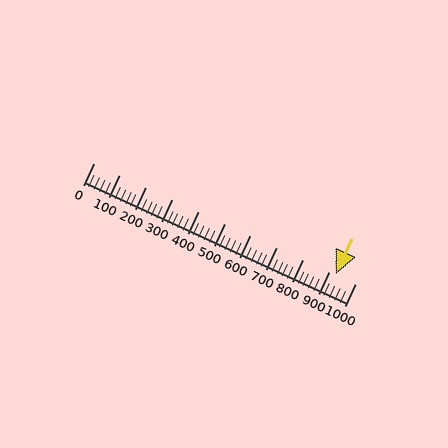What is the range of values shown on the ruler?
The ruler shows values from 0 to 1000.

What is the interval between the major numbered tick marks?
The major tick marks are spaced 100 units apart.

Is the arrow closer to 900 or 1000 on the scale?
The arrow is closer to 900.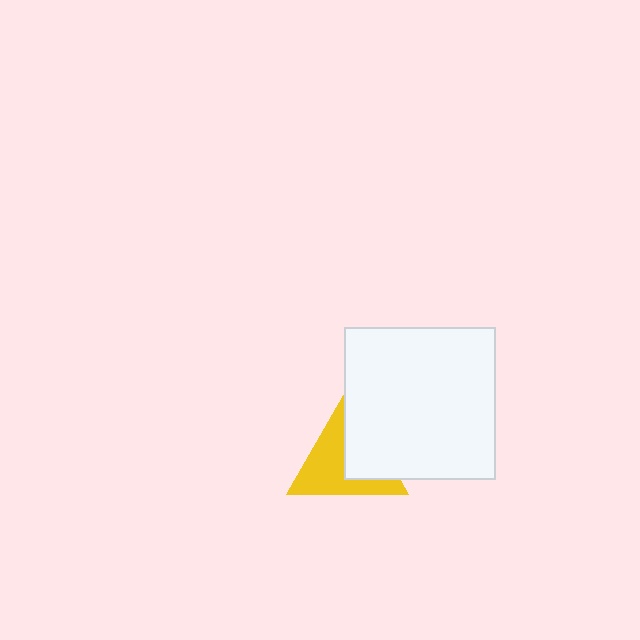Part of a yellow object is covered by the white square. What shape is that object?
It is a triangle.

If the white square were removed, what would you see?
You would see the complete yellow triangle.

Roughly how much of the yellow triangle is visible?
About half of it is visible (roughly 58%).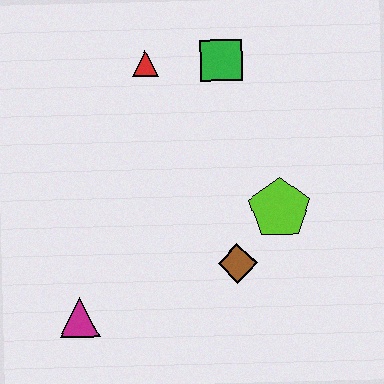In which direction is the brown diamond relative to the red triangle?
The brown diamond is below the red triangle.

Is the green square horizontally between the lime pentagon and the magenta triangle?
Yes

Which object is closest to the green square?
The red triangle is closest to the green square.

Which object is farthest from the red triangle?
The magenta triangle is farthest from the red triangle.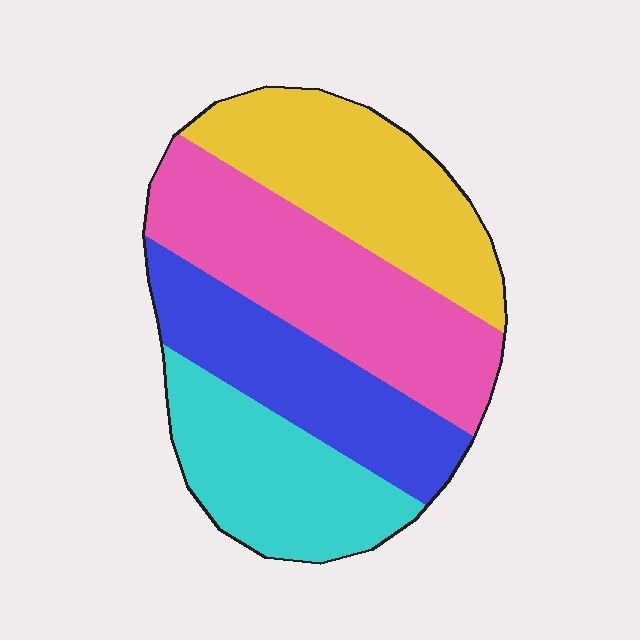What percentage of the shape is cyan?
Cyan covers 21% of the shape.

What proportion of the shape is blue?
Blue covers about 20% of the shape.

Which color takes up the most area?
Pink, at roughly 30%.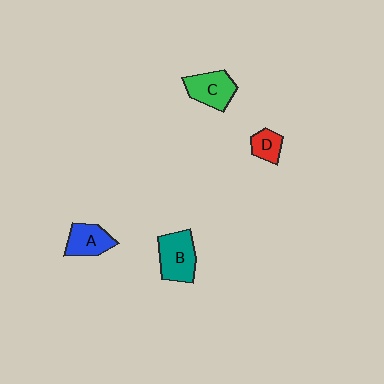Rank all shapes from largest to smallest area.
From largest to smallest: B (teal), C (green), A (blue), D (red).